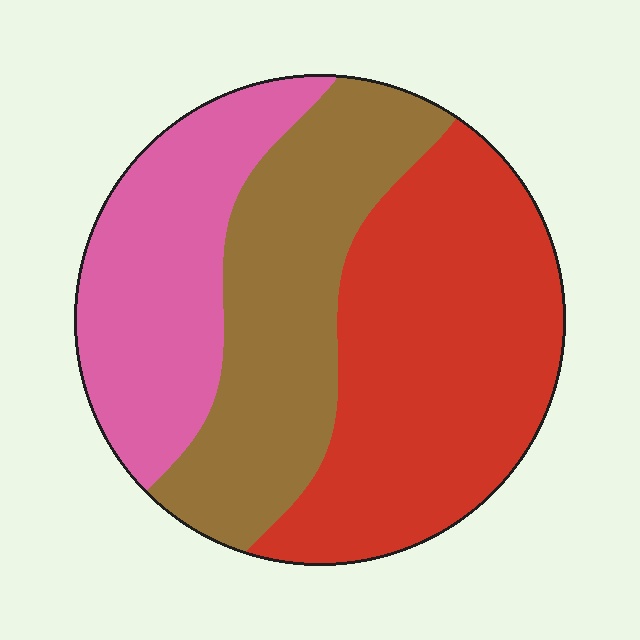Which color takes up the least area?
Pink, at roughly 25%.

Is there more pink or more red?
Red.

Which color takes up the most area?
Red, at roughly 40%.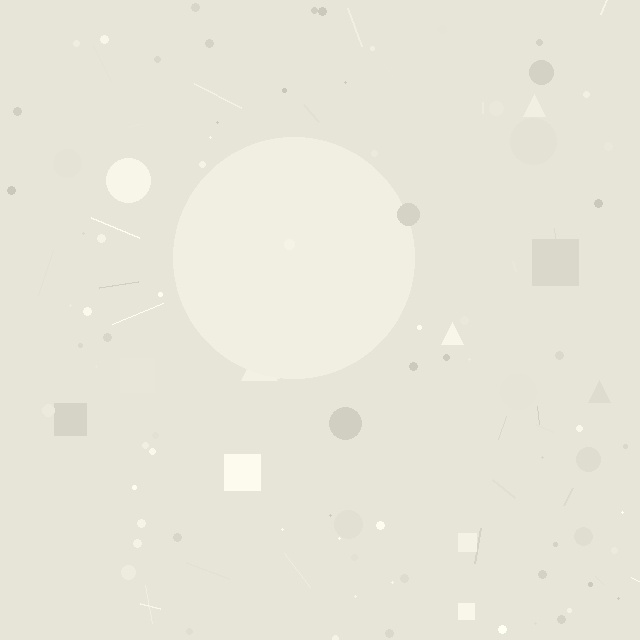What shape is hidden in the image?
A circle is hidden in the image.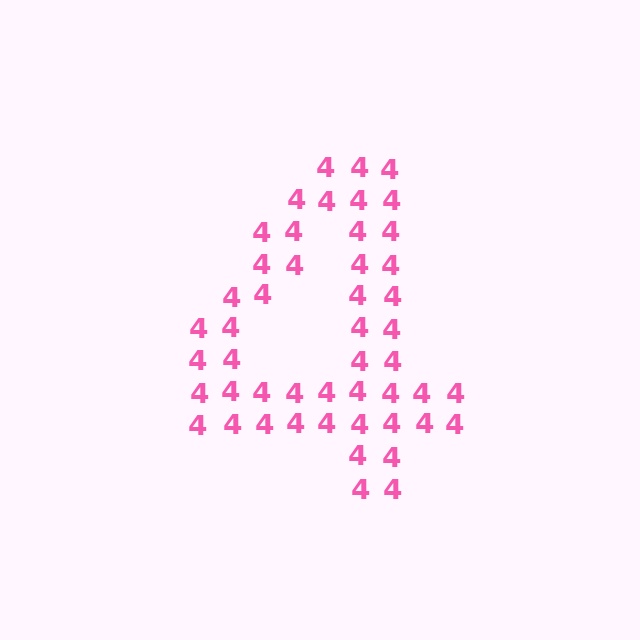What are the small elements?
The small elements are digit 4's.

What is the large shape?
The large shape is the digit 4.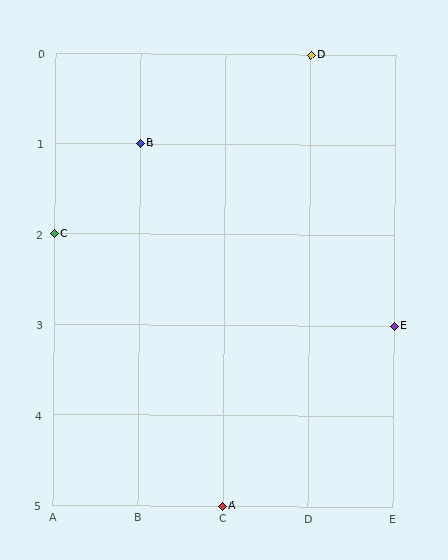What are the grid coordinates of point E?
Point E is at grid coordinates (E, 3).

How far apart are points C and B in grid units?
Points C and B are 1 column and 1 row apart (about 1.4 grid units diagonally).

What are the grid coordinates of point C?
Point C is at grid coordinates (A, 2).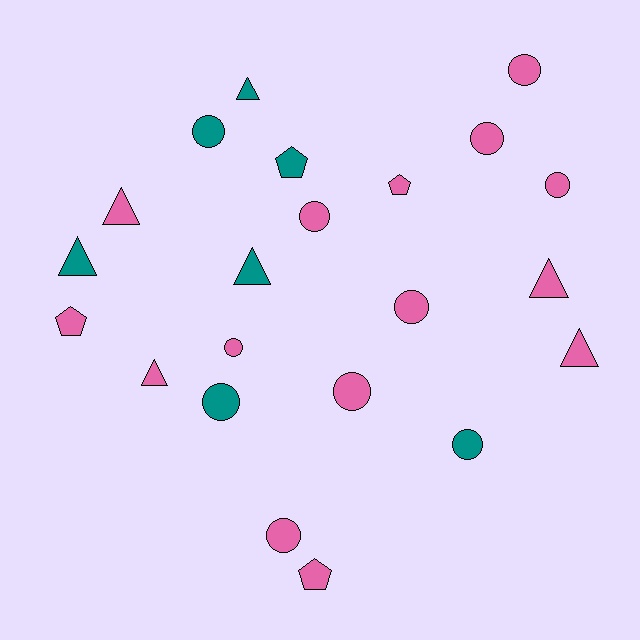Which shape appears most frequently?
Circle, with 11 objects.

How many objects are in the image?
There are 22 objects.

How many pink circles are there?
There are 8 pink circles.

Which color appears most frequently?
Pink, with 15 objects.